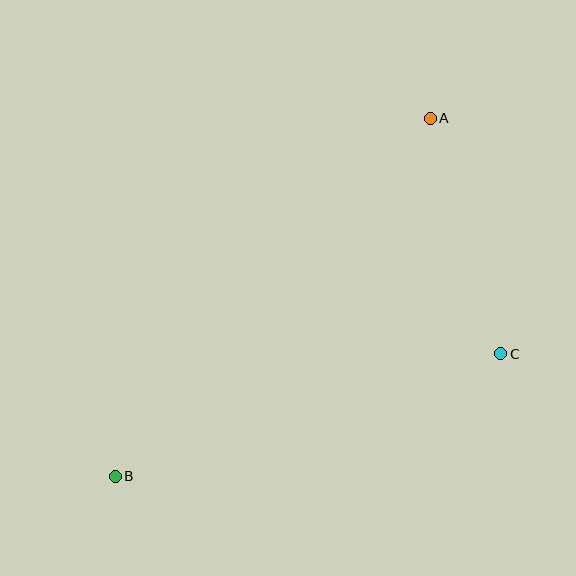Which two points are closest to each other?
Points A and C are closest to each other.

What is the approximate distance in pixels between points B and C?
The distance between B and C is approximately 404 pixels.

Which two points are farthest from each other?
Points A and B are farthest from each other.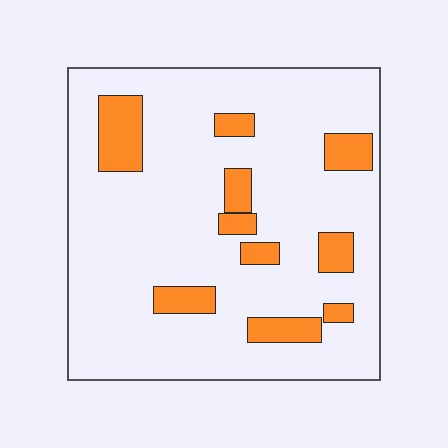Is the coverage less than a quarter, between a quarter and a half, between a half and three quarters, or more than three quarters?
Less than a quarter.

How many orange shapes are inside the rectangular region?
10.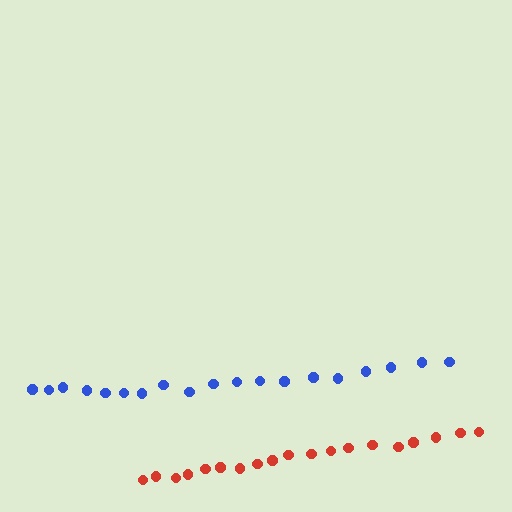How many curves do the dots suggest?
There are 2 distinct paths.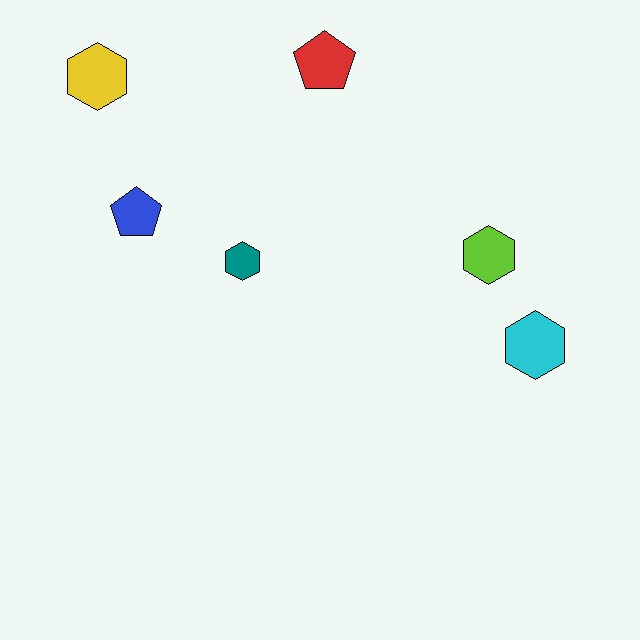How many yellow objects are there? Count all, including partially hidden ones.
There is 1 yellow object.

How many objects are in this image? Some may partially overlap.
There are 6 objects.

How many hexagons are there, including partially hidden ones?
There are 4 hexagons.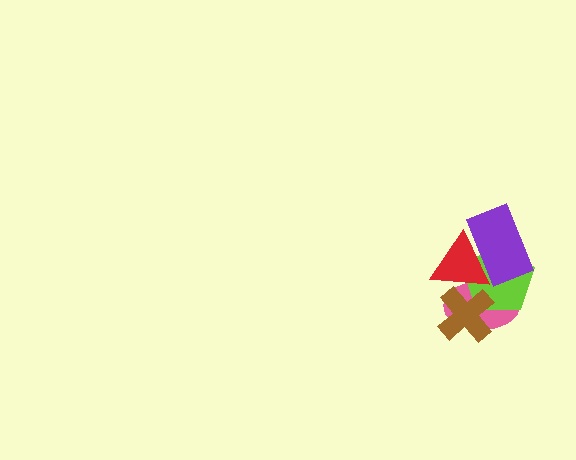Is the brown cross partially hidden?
No, no other shape covers it.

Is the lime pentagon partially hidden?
Yes, it is partially covered by another shape.